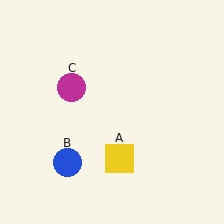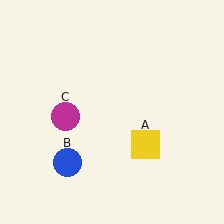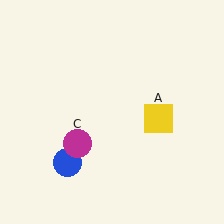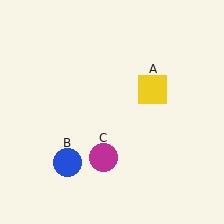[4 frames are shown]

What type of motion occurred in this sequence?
The yellow square (object A), magenta circle (object C) rotated counterclockwise around the center of the scene.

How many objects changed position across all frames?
2 objects changed position: yellow square (object A), magenta circle (object C).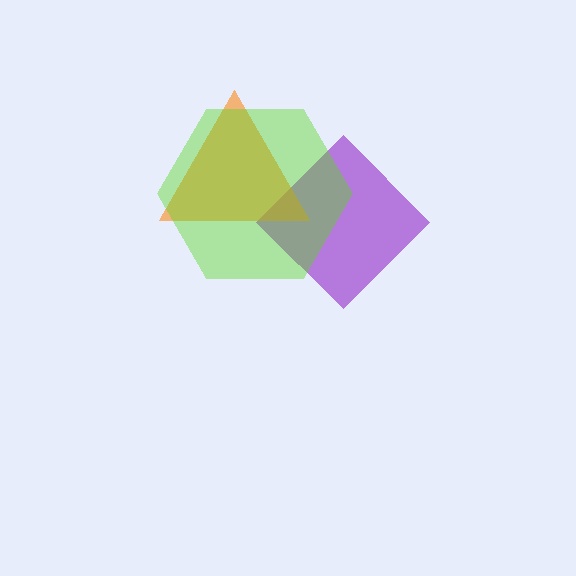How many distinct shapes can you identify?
There are 3 distinct shapes: a purple diamond, an orange triangle, a lime hexagon.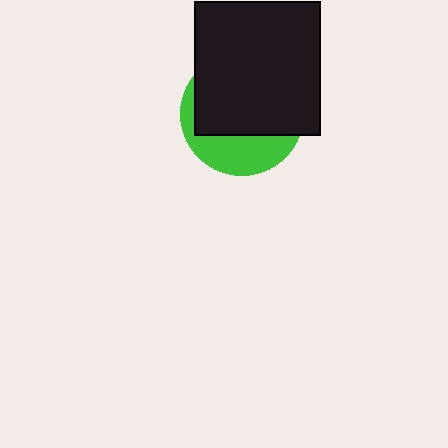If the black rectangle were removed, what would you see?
You would see the complete green circle.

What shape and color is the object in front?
The object in front is a black rectangle.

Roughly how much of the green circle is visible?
A small part of it is visible (roughly 33%).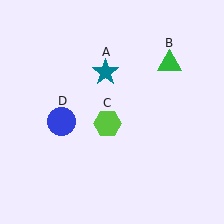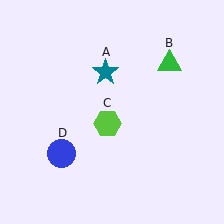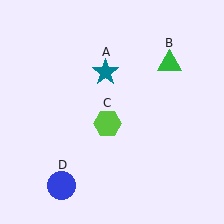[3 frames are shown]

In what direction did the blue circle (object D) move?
The blue circle (object D) moved down.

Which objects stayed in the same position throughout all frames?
Teal star (object A) and green triangle (object B) and lime hexagon (object C) remained stationary.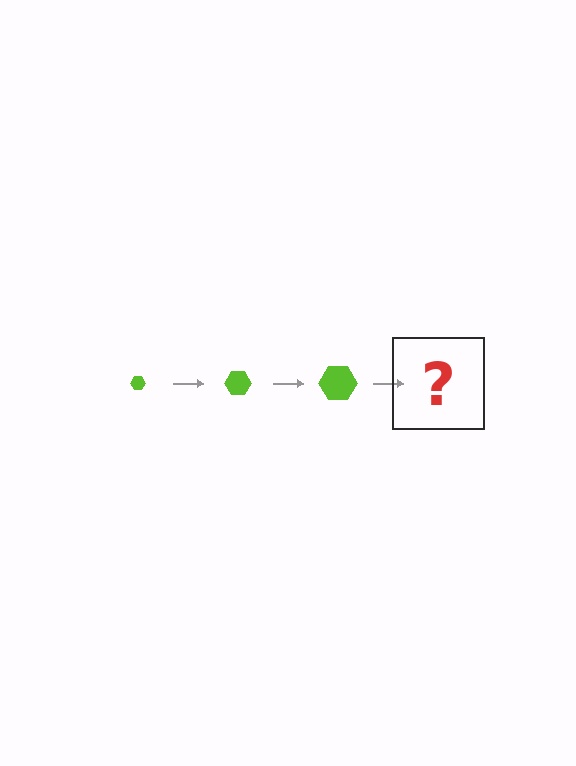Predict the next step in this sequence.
The next step is a lime hexagon, larger than the previous one.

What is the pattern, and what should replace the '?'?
The pattern is that the hexagon gets progressively larger each step. The '?' should be a lime hexagon, larger than the previous one.